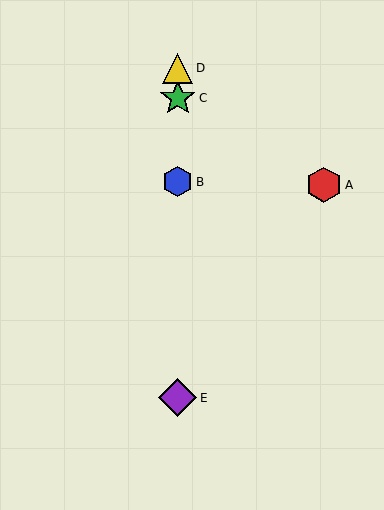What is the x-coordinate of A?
Object A is at x≈324.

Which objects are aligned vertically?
Objects B, C, D, E are aligned vertically.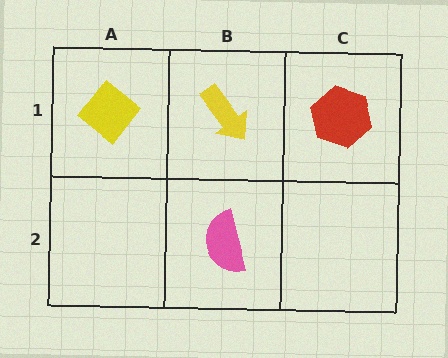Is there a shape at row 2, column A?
No, that cell is empty.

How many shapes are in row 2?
1 shape.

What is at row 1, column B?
A yellow arrow.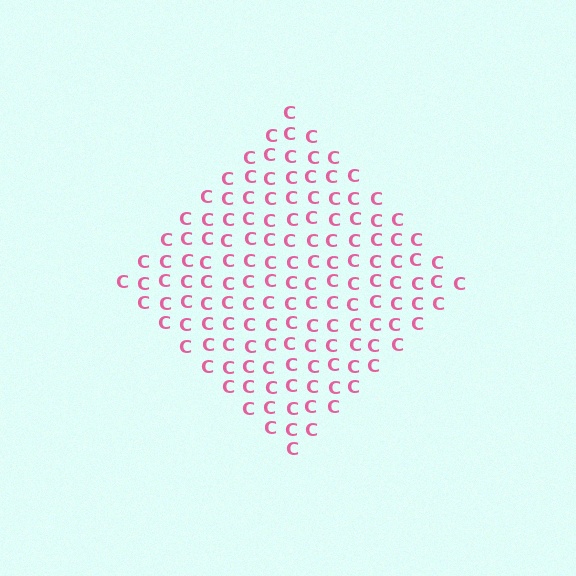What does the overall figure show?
The overall figure shows a diamond.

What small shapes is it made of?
It is made of small letter C's.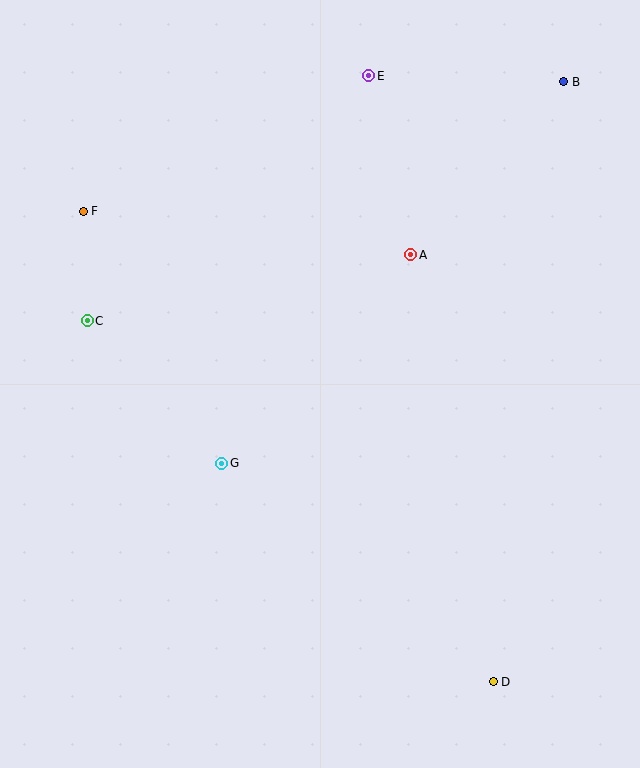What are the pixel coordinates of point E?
Point E is at (369, 76).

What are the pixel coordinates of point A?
Point A is at (411, 255).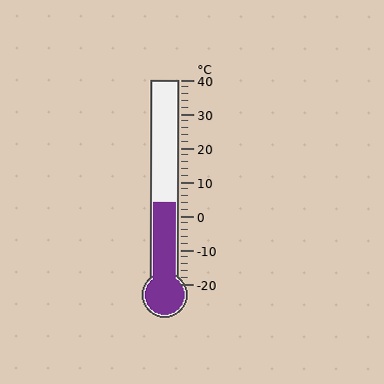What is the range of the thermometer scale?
The thermometer scale ranges from -20°C to 40°C.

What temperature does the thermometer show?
The thermometer shows approximately 4°C.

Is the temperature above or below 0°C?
The temperature is above 0°C.